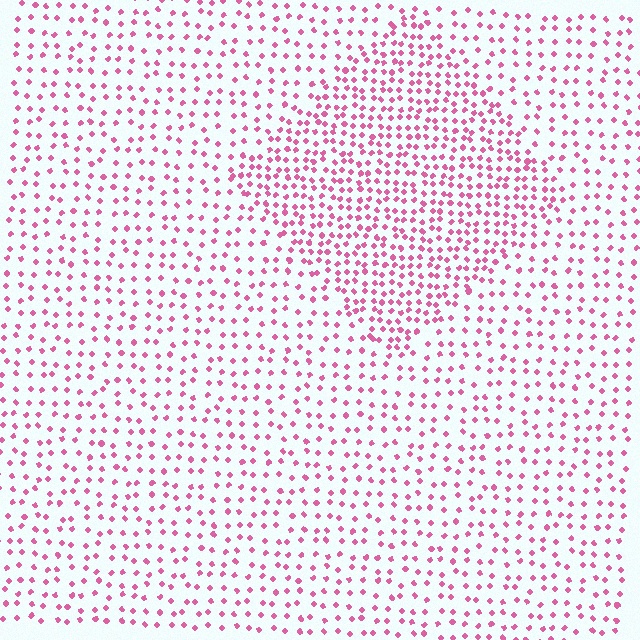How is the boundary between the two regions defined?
The boundary is defined by a change in element density (approximately 1.9x ratio). All elements are the same color, size, and shape.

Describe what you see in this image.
The image contains small pink elements arranged at two different densities. A diamond-shaped region is visible where the elements are more densely packed than the surrounding area.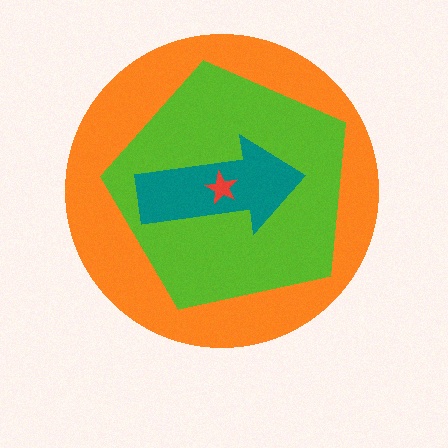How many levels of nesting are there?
4.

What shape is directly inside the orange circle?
The lime pentagon.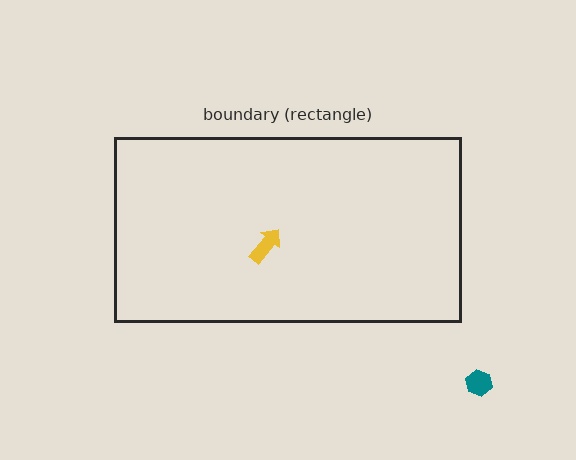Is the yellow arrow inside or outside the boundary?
Inside.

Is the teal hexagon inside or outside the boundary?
Outside.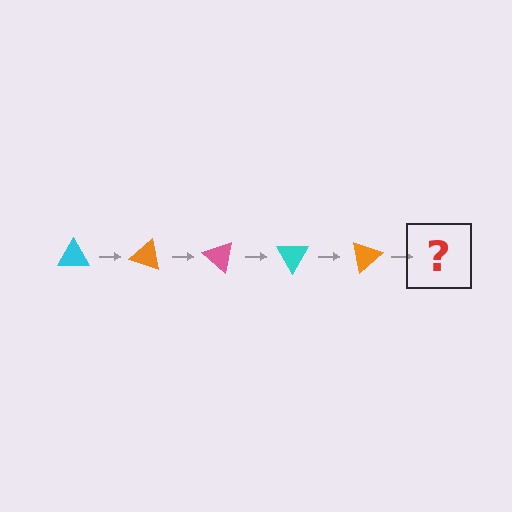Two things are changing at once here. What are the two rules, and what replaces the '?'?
The two rules are that it rotates 20 degrees each step and the color cycles through cyan, orange, and pink. The '?' should be a pink triangle, rotated 100 degrees from the start.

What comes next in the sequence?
The next element should be a pink triangle, rotated 100 degrees from the start.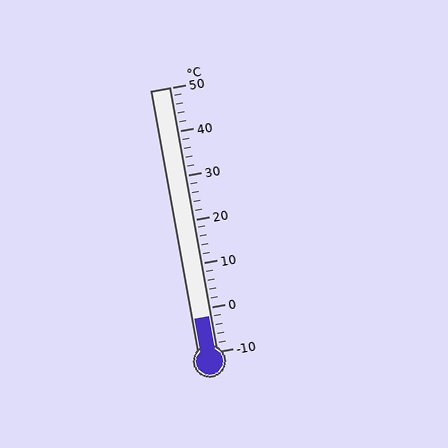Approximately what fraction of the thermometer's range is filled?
The thermometer is filled to approximately 15% of its range.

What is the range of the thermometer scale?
The thermometer scale ranges from -10°C to 50°C.